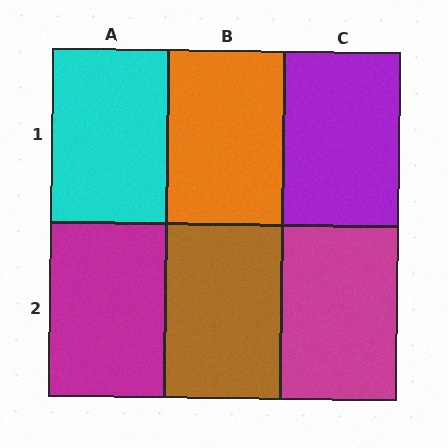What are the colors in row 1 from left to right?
Cyan, orange, purple.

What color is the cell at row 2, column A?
Magenta.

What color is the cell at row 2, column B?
Brown.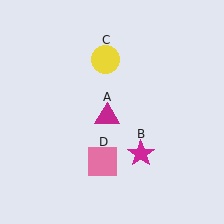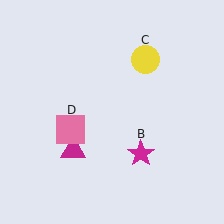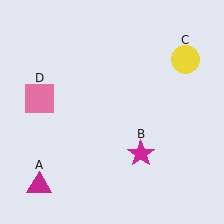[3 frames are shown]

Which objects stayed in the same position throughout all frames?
Magenta star (object B) remained stationary.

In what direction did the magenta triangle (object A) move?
The magenta triangle (object A) moved down and to the left.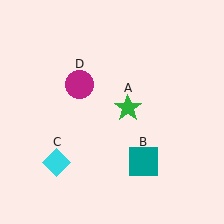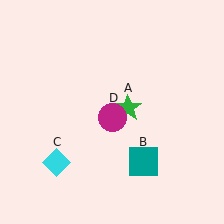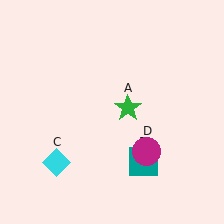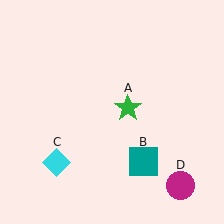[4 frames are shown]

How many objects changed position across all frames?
1 object changed position: magenta circle (object D).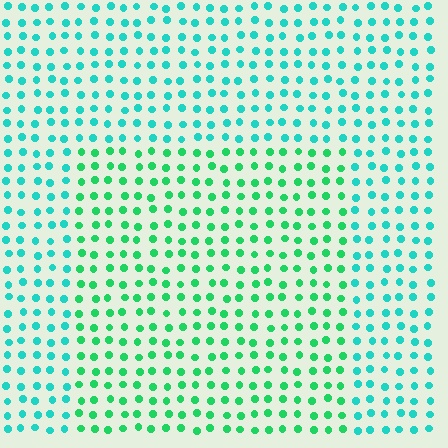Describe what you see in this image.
The image is filled with small cyan elements in a uniform arrangement. A rectangle-shaped region is visible where the elements are tinted to a slightly different hue, forming a subtle color boundary.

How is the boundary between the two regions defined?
The boundary is defined purely by a slight shift in hue (about 33 degrees). Spacing, size, and orientation are identical on both sides.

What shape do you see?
I see a rectangle.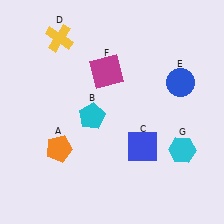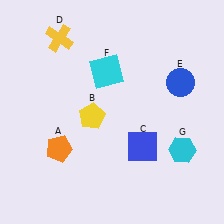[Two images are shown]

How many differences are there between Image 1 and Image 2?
There are 2 differences between the two images.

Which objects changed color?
B changed from cyan to yellow. F changed from magenta to cyan.